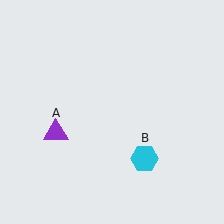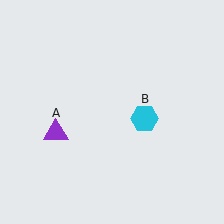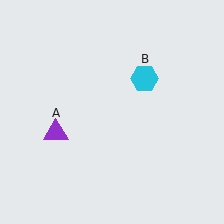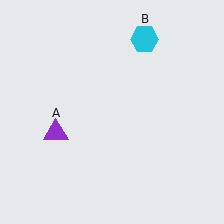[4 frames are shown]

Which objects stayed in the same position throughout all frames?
Purple triangle (object A) remained stationary.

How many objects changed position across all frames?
1 object changed position: cyan hexagon (object B).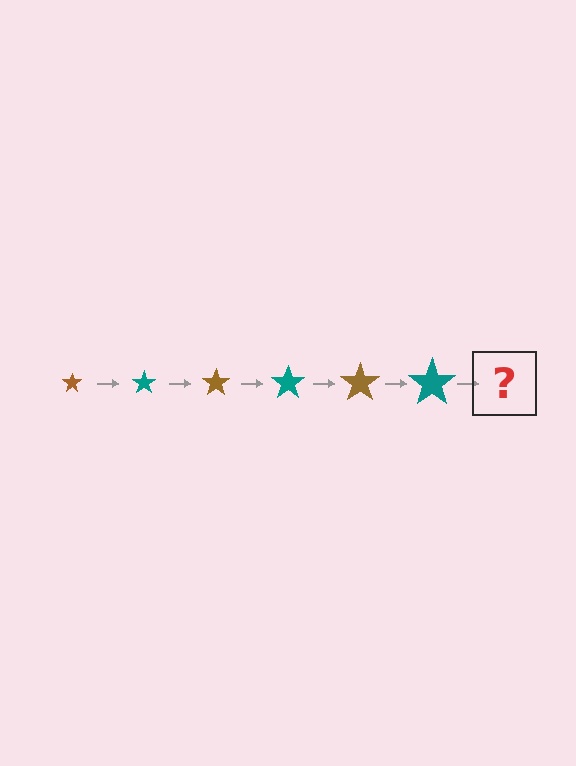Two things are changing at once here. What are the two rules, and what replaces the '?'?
The two rules are that the star grows larger each step and the color cycles through brown and teal. The '?' should be a brown star, larger than the previous one.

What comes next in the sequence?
The next element should be a brown star, larger than the previous one.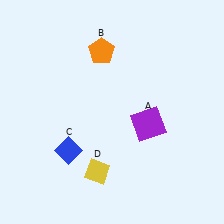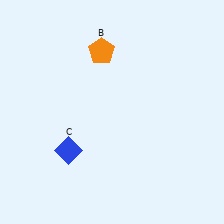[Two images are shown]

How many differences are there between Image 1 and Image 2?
There are 2 differences between the two images.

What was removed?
The yellow diamond (D), the purple square (A) were removed in Image 2.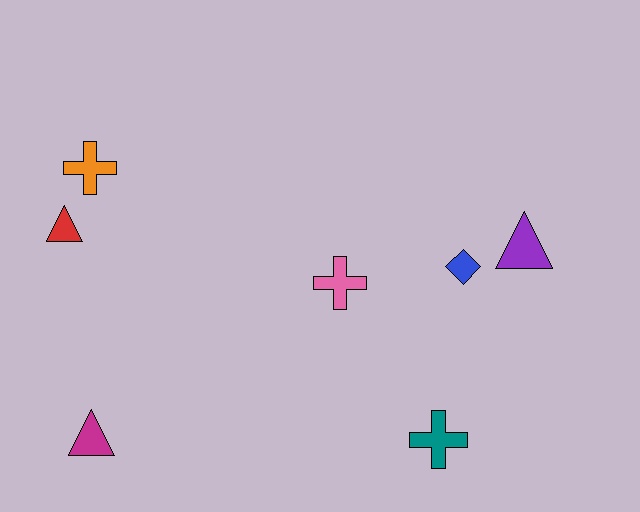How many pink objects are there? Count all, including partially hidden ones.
There is 1 pink object.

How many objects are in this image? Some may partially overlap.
There are 7 objects.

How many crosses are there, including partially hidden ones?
There are 3 crosses.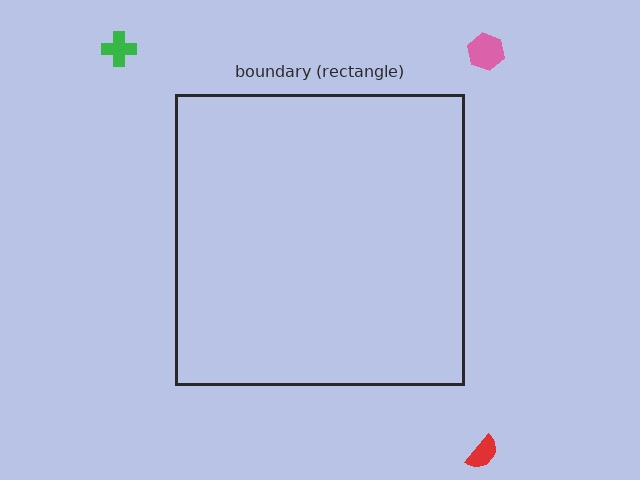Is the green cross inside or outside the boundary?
Outside.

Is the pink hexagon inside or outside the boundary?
Outside.